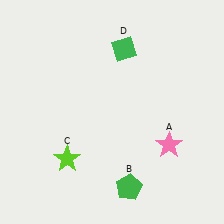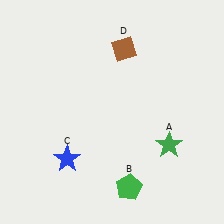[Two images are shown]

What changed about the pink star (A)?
In Image 1, A is pink. In Image 2, it changed to green.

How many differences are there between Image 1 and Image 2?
There are 3 differences between the two images.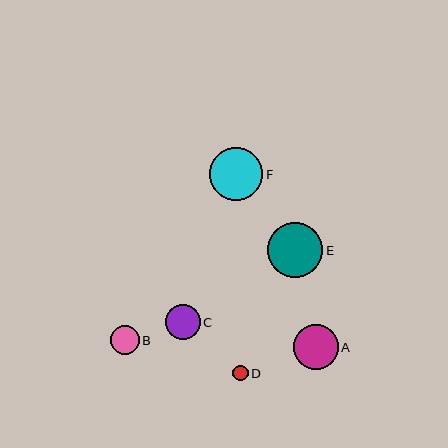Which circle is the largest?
Circle E is the largest with a size of approximately 56 pixels.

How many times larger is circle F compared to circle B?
Circle F is approximately 1.9 times the size of circle B.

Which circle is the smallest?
Circle D is the smallest with a size of approximately 15 pixels.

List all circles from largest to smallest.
From largest to smallest: E, F, A, C, B, D.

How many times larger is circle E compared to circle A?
Circle E is approximately 1.2 times the size of circle A.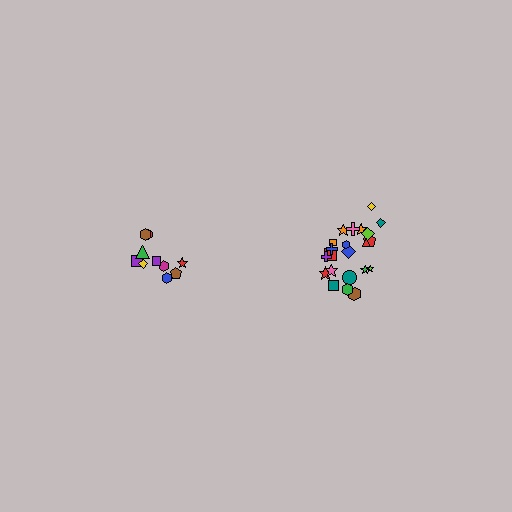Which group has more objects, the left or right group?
The right group.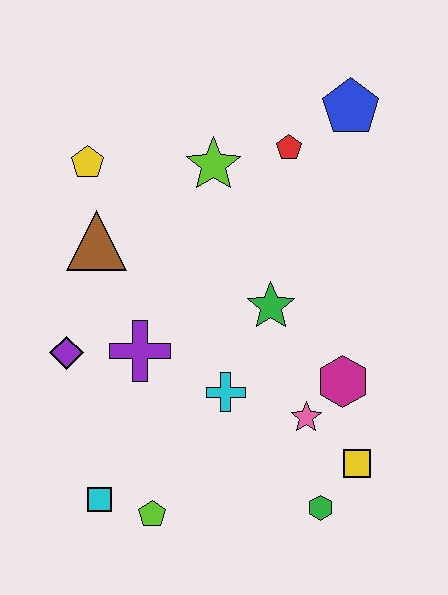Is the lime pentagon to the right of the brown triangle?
Yes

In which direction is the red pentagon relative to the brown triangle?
The red pentagon is to the right of the brown triangle.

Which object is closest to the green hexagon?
The yellow square is closest to the green hexagon.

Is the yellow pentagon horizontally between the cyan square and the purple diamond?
Yes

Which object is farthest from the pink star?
The yellow pentagon is farthest from the pink star.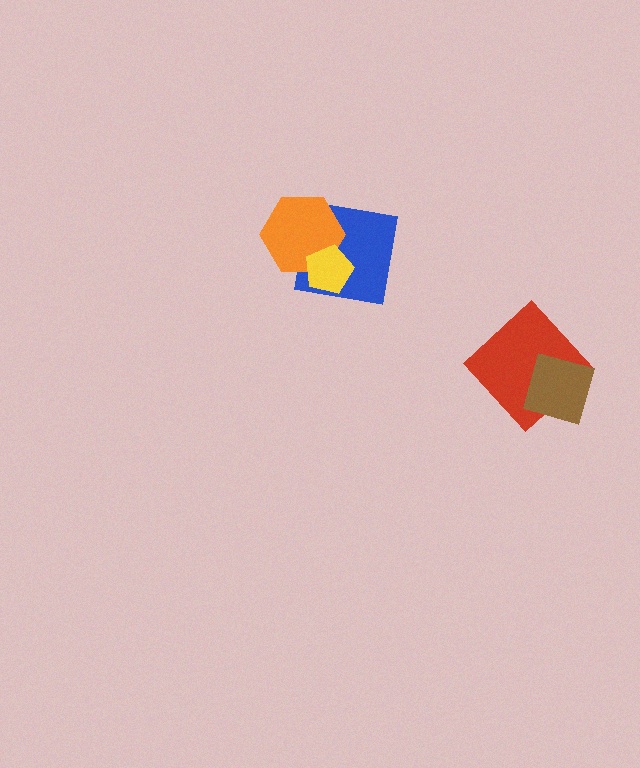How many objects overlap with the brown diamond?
1 object overlaps with the brown diamond.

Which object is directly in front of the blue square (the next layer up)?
The orange hexagon is directly in front of the blue square.